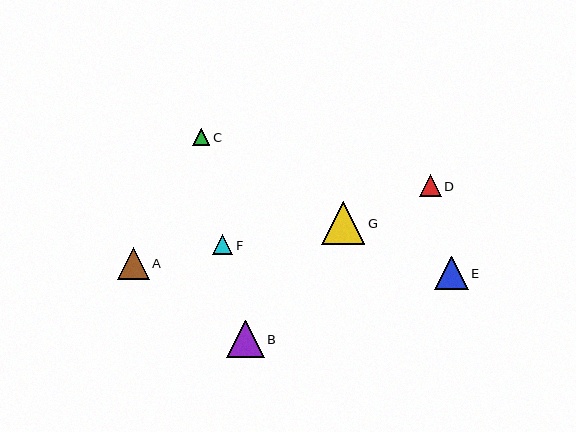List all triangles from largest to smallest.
From largest to smallest: G, B, E, A, D, F, C.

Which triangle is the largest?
Triangle G is the largest with a size of approximately 43 pixels.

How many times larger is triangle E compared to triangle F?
Triangle E is approximately 1.6 times the size of triangle F.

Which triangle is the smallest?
Triangle C is the smallest with a size of approximately 17 pixels.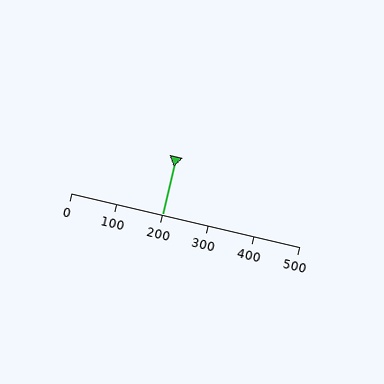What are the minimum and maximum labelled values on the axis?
The axis runs from 0 to 500.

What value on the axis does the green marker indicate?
The marker indicates approximately 200.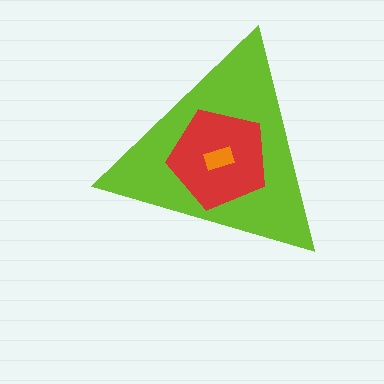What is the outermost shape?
The lime triangle.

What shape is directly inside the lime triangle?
The red pentagon.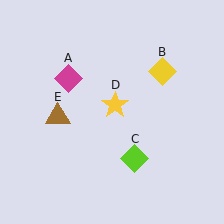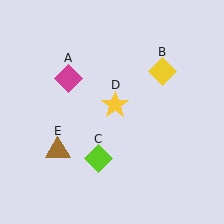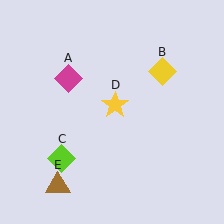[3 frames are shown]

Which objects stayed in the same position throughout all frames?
Magenta diamond (object A) and yellow diamond (object B) and yellow star (object D) remained stationary.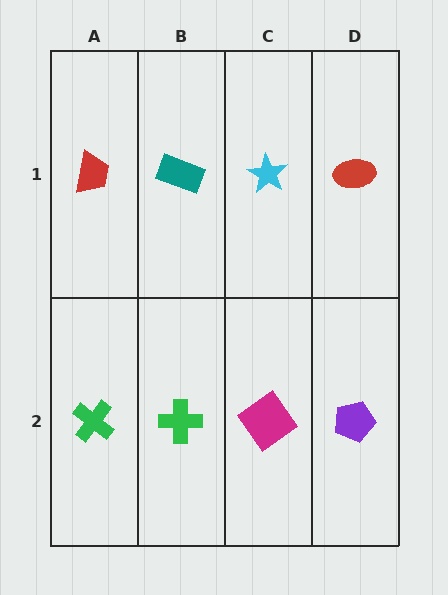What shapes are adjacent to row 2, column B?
A teal rectangle (row 1, column B), a green cross (row 2, column A), a magenta diamond (row 2, column C).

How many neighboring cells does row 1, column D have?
2.